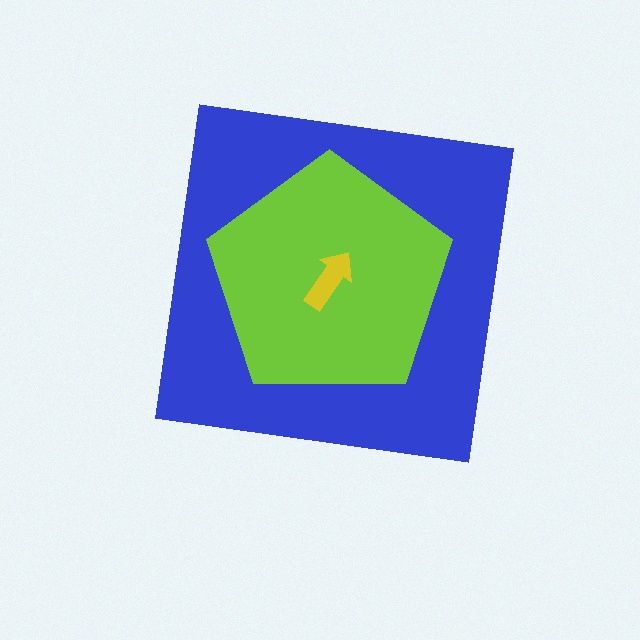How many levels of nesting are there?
3.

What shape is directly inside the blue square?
The lime pentagon.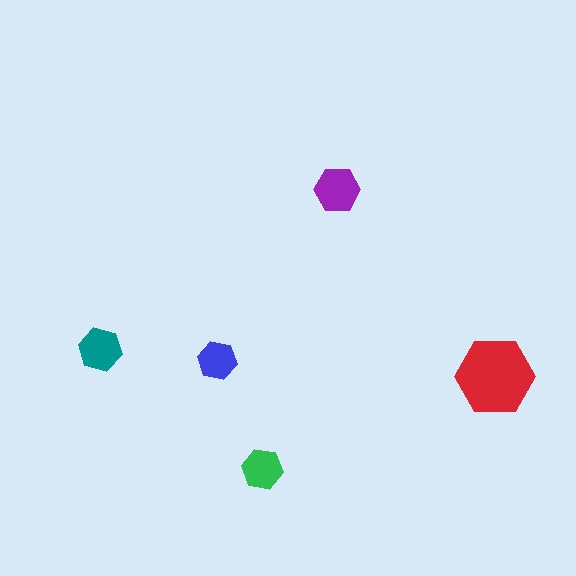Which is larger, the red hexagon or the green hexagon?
The red one.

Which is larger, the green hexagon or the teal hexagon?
The teal one.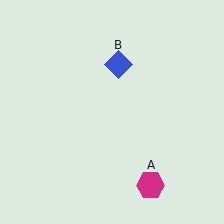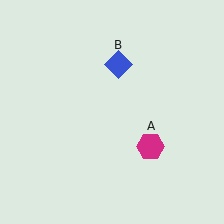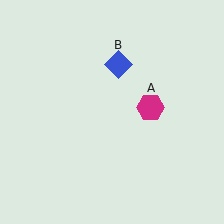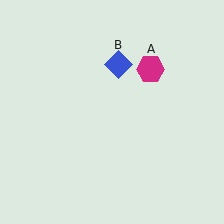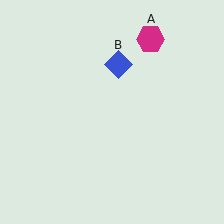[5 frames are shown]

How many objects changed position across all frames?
1 object changed position: magenta hexagon (object A).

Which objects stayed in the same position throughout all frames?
Blue diamond (object B) remained stationary.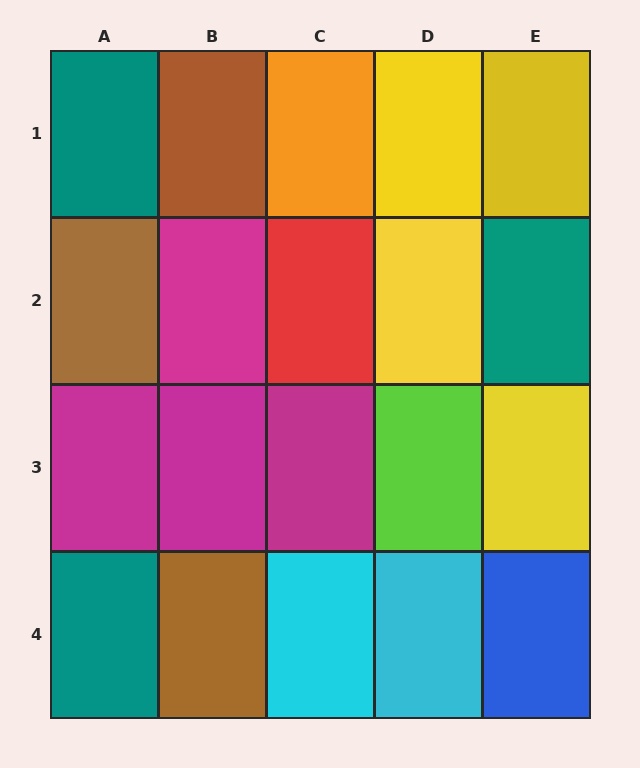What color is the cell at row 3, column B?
Magenta.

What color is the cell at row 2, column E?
Teal.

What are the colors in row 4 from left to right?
Teal, brown, cyan, cyan, blue.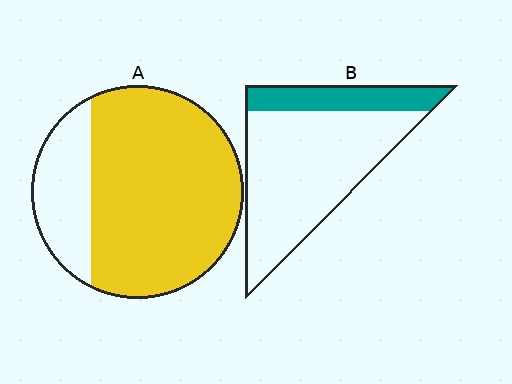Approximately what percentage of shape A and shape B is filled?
A is approximately 75% and B is approximately 25%.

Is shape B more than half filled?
No.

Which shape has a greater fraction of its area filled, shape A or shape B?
Shape A.